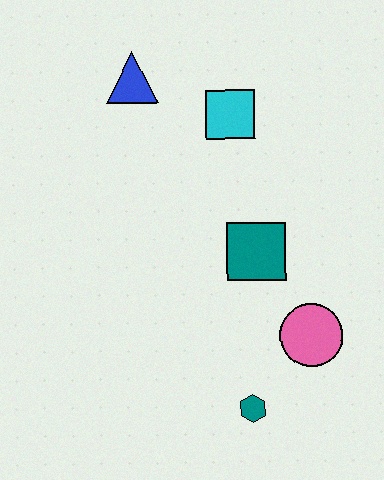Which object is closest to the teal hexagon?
The pink circle is closest to the teal hexagon.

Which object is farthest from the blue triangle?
The teal hexagon is farthest from the blue triangle.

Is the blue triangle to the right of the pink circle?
No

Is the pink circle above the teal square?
No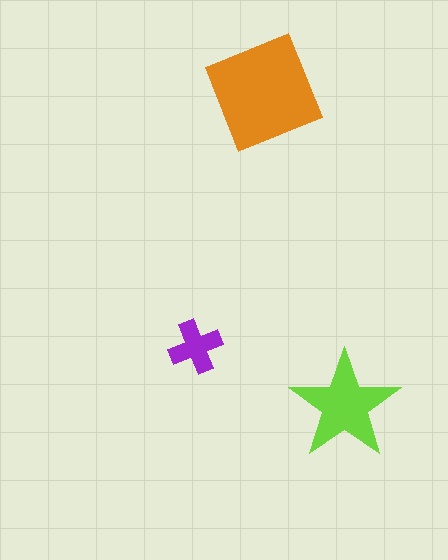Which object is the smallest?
The purple cross.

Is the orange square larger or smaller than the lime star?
Larger.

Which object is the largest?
The orange square.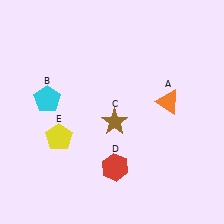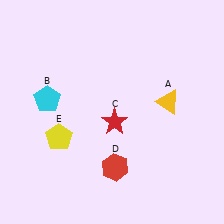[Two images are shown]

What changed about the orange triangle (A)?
In Image 1, A is orange. In Image 2, it changed to yellow.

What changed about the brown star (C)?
In Image 1, C is brown. In Image 2, it changed to red.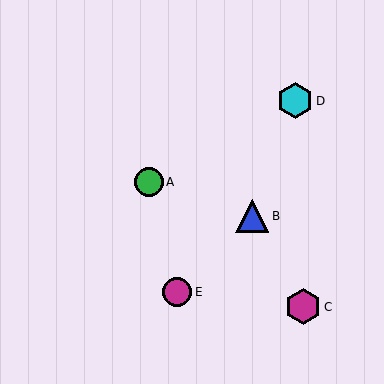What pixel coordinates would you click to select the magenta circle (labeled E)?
Click at (177, 292) to select the magenta circle E.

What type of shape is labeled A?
Shape A is a green circle.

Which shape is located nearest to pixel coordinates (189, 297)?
The magenta circle (labeled E) at (177, 292) is nearest to that location.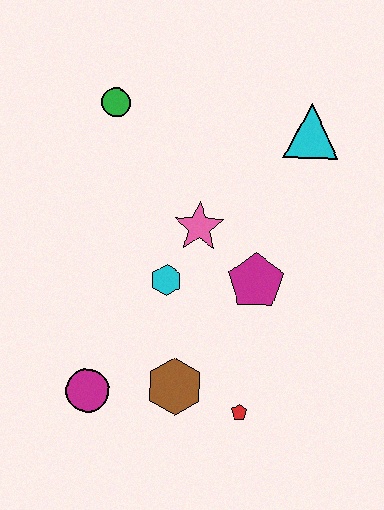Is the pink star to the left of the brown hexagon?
No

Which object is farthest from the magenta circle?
The cyan triangle is farthest from the magenta circle.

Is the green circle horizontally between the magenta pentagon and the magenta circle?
Yes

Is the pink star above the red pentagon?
Yes